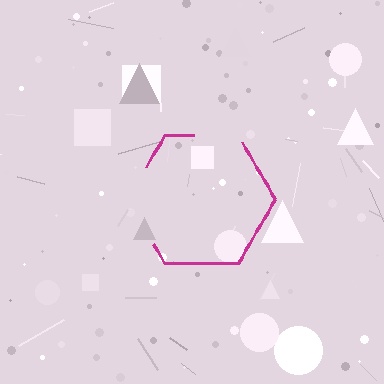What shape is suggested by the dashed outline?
The dashed outline suggests a hexagon.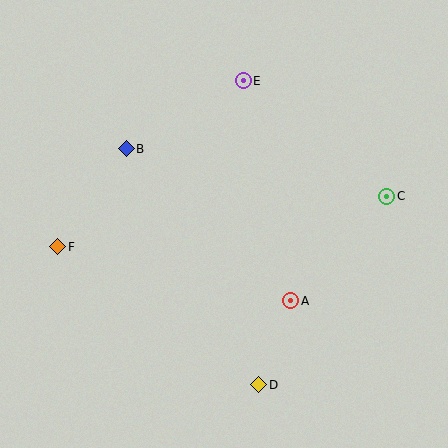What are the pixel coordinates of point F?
Point F is at (58, 247).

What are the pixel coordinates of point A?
Point A is at (291, 301).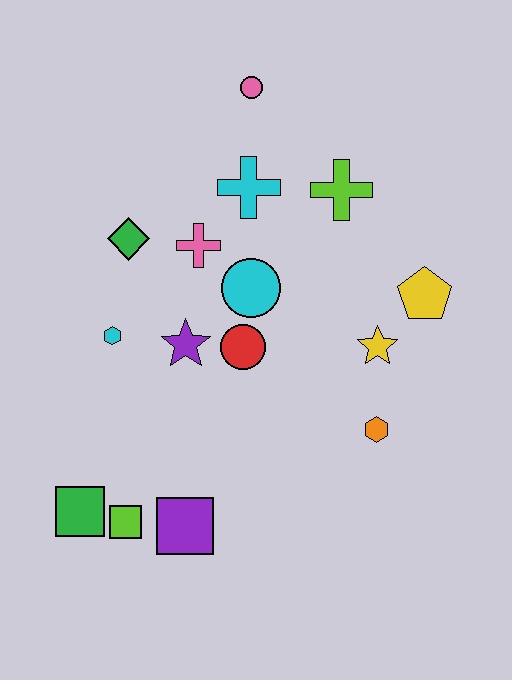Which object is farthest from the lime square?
The pink circle is farthest from the lime square.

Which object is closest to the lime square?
The green square is closest to the lime square.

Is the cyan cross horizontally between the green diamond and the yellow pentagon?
Yes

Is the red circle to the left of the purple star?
No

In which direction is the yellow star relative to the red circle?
The yellow star is to the right of the red circle.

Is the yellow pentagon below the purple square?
No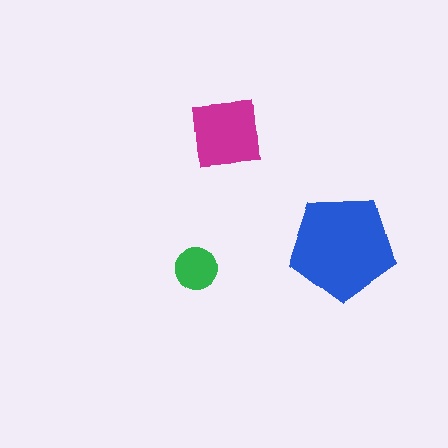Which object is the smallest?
The green circle.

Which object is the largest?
The blue pentagon.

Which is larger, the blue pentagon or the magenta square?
The blue pentagon.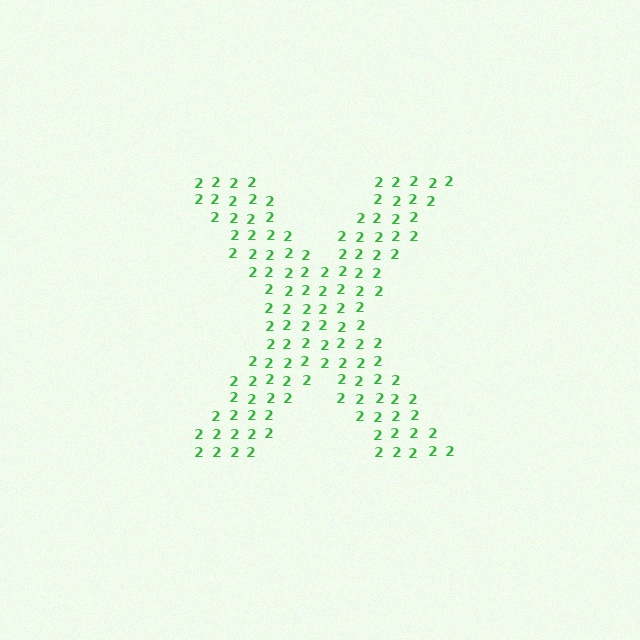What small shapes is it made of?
It is made of small digit 2's.